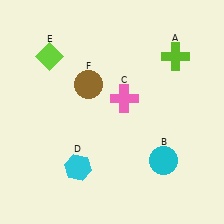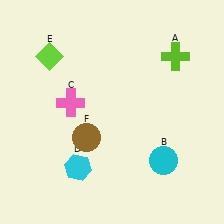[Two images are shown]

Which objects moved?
The objects that moved are: the pink cross (C), the brown circle (F).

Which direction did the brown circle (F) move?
The brown circle (F) moved down.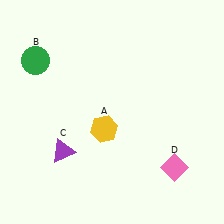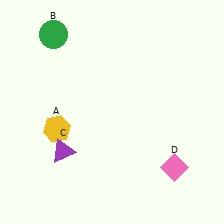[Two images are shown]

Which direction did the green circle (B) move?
The green circle (B) moved up.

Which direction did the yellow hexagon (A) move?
The yellow hexagon (A) moved left.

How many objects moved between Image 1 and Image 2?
2 objects moved between the two images.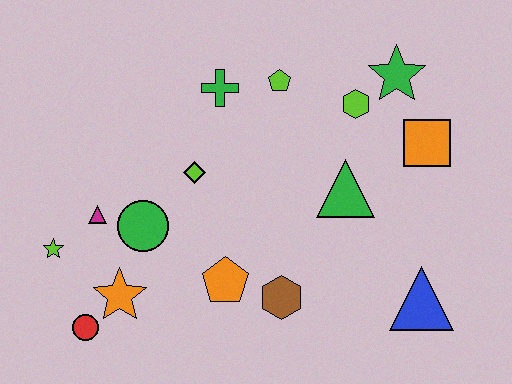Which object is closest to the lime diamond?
The green circle is closest to the lime diamond.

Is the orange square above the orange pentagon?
Yes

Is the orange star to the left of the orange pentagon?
Yes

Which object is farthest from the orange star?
The green star is farthest from the orange star.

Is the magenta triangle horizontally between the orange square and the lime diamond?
No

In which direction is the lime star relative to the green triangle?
The lime star is to the left of the green triangle.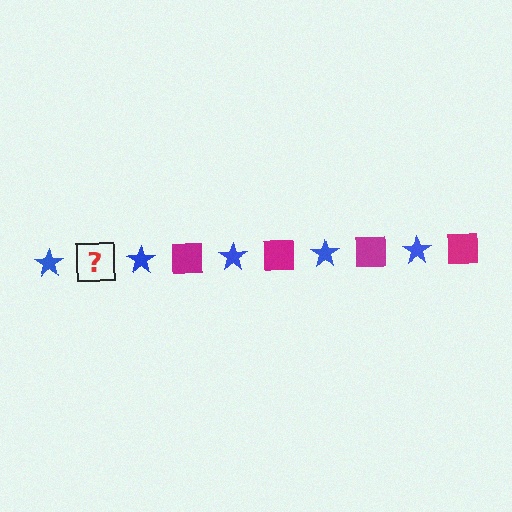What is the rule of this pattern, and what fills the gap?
The rule is that the pattern alternates between blue star and magenta square. The gap should be filled with a magenta square.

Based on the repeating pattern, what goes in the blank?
The blank should be a magenta square.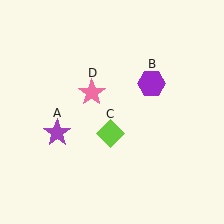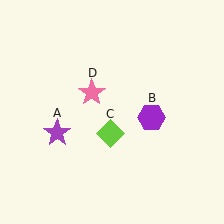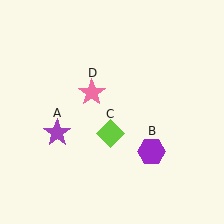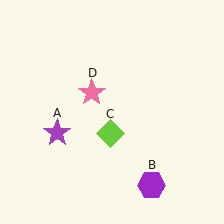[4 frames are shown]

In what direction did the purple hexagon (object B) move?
The purple hexagon (object B) moved down.